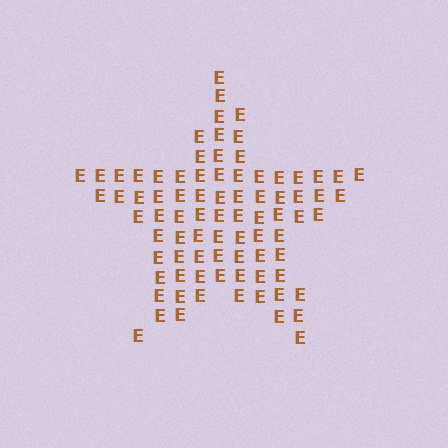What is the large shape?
The large shape is a star.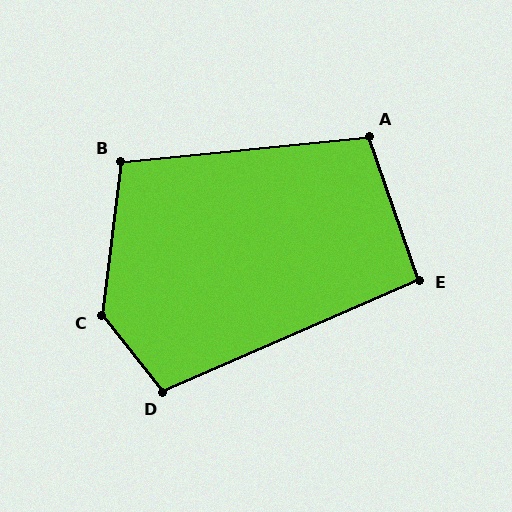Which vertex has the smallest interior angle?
E, at approximately 94 degrees.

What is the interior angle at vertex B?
Approximately 103 degrees (obtuse).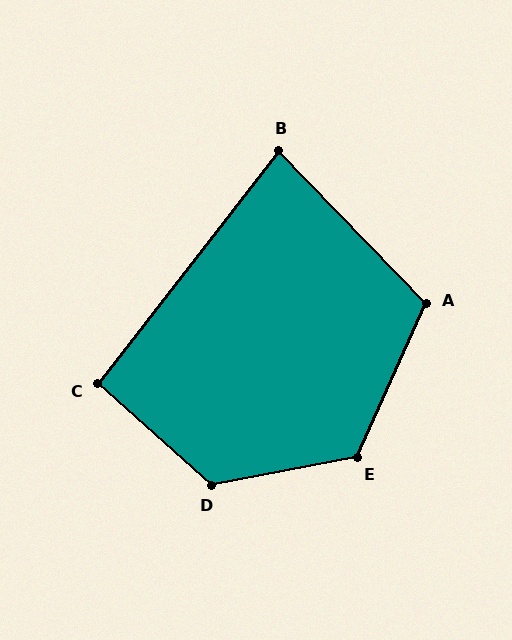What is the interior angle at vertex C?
Approximately 94 degrees (approximately right).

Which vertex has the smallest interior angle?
B, at approximately 82 degrees.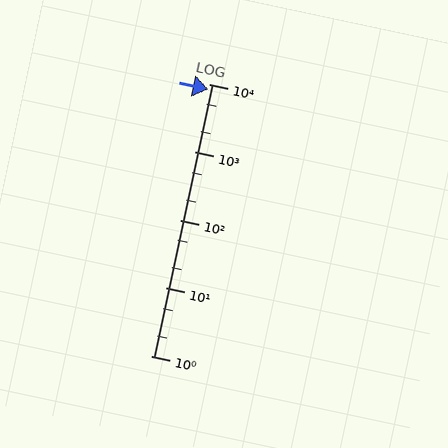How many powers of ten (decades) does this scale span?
The scale spans 4 decades, from 1 to 10000.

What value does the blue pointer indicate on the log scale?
The pointer indicates approximately 8300.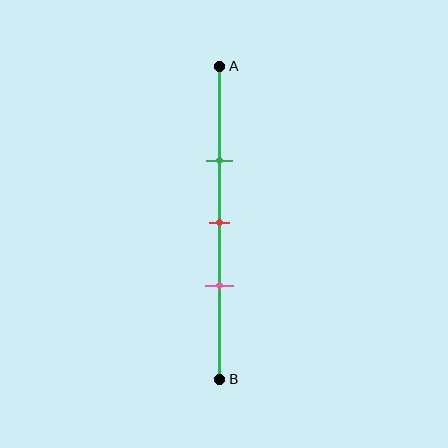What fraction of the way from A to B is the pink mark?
The pink mark is approximately 70% (0.7) of the way from A to B.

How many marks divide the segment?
There are 3 marks dividing the segment.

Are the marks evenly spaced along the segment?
Yes, the marks are approximately evenly spaced.